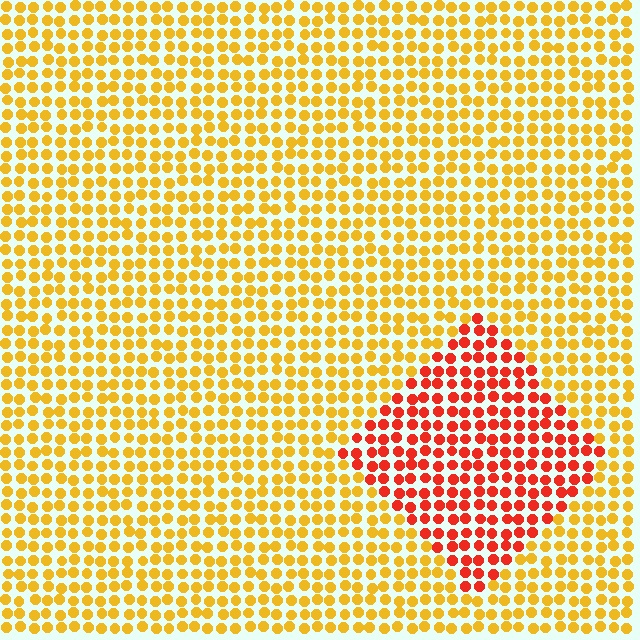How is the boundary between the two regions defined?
The boundary is defined purely by a slight shift in hue (about 42 degrees). Spacing, size, and orientation are identical on both sides.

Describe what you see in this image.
The image is filled with small yellow elements in a uniform arrangement. A diamond-shaped region is visible where the elements are tinted to a slightly different hue, forming a subtle color boundary.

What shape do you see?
I see a diamond.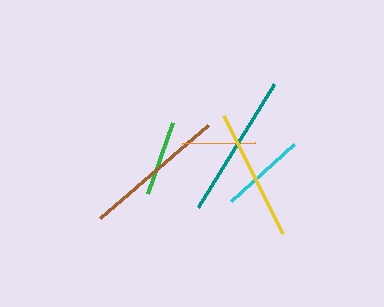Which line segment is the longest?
The teal line is the longest at approximately 144 pixels.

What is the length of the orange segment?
The orange segment is approximately 73 pixels long.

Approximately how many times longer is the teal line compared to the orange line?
The teal line is approximately 2.0 times the length of the orange line.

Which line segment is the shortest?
The orange line is the shortest at approximately 73 pixels.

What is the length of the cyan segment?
The cyan segment is approximately 86 pixels long.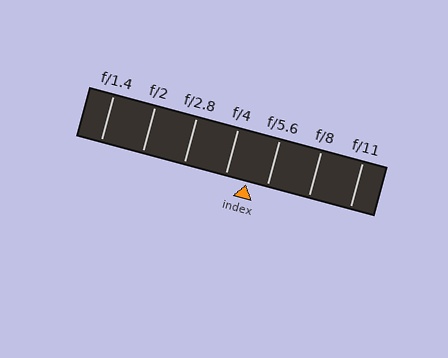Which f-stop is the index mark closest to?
The index mark is closest to f/5.6.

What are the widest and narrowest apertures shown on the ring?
The widest aperture shown is f/1.4 and the narrowest is f/11.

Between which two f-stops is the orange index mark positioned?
The index mark is between f/4 and f/5.6.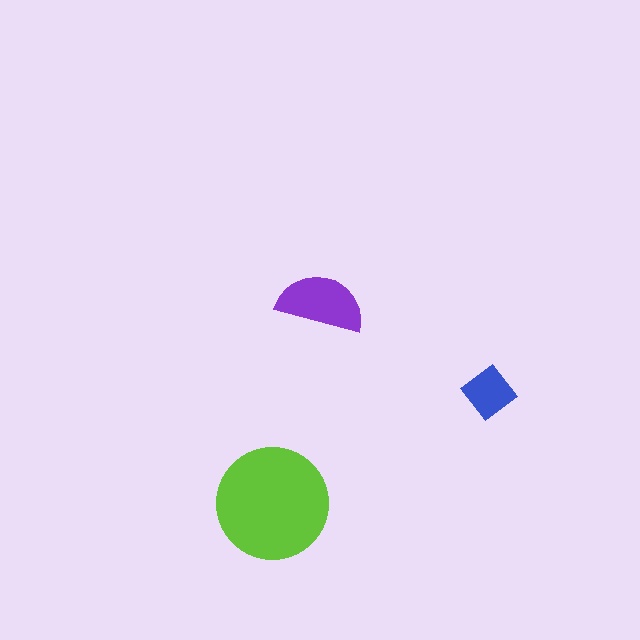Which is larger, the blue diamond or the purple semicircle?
The purple semicircle.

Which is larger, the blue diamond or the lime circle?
The lime circle.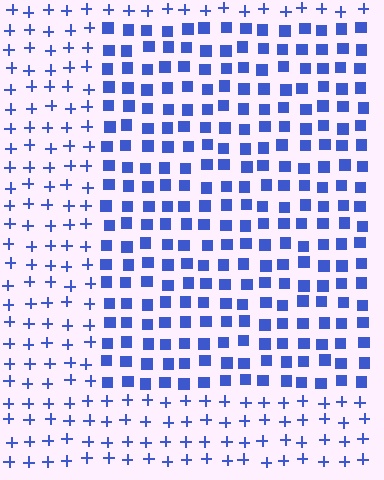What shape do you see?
I see a rectangle.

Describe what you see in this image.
The image is filled with small blue elements arranged in a uniform grid. A rectangle-shaped region contains squares, while the surrounding area contains plus signs. The boundary is defined purely by the change in element shape.